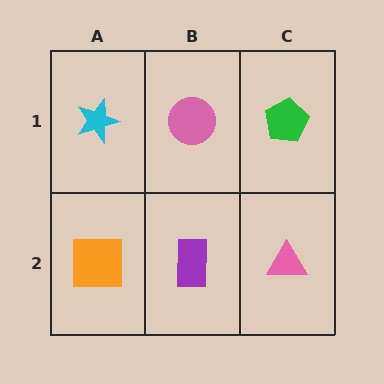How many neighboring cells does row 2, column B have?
3.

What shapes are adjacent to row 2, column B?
A pink circle (row 1, column B), an orange square (row 2, column A), a pink triangle (row 2, column C).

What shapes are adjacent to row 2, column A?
A cyan star (row 1, column A), a purple rectangle (row 2, column B).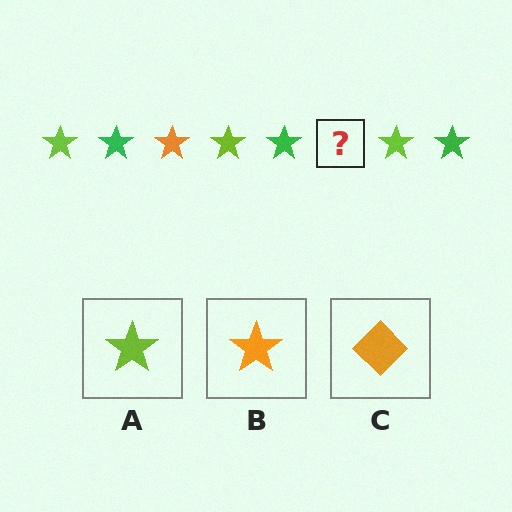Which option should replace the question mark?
Option B.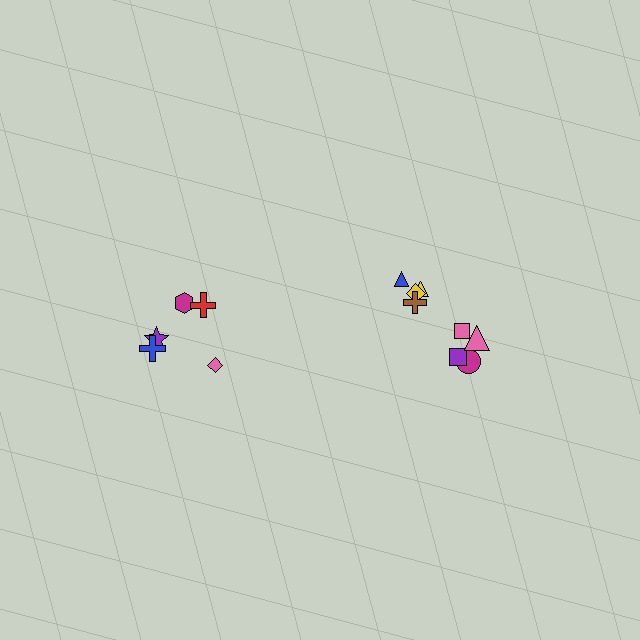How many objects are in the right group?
There are 8 objects.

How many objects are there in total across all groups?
There are 13 objects.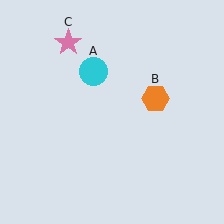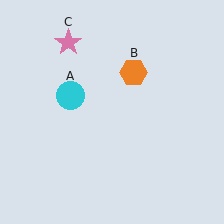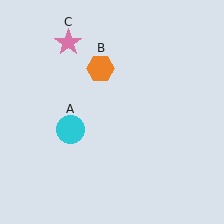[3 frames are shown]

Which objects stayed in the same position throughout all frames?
Pink star (object C) remained stationary.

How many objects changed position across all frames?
2 objects changed position: cyan circle (object A), orange hexagon (object B).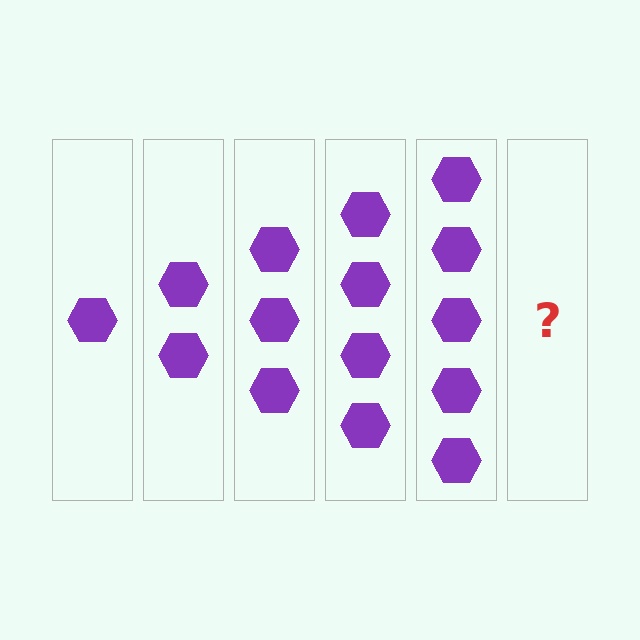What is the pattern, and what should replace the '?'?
The pattern is that each step adds one more hexagon. The '?' should be 6 hexagons.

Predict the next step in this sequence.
The next step is 6 hexagons.